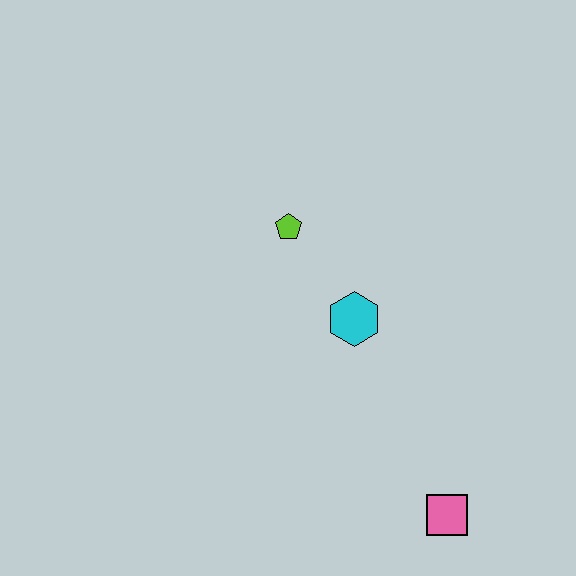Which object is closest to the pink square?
The cyan hexagon is closest to the pink square.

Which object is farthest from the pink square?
The lime pentagon is farthest from the pink square.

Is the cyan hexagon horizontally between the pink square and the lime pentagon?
Yes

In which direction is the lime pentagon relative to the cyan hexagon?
The lime pentagon is above the cyan hexagon.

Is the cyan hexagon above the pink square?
Yes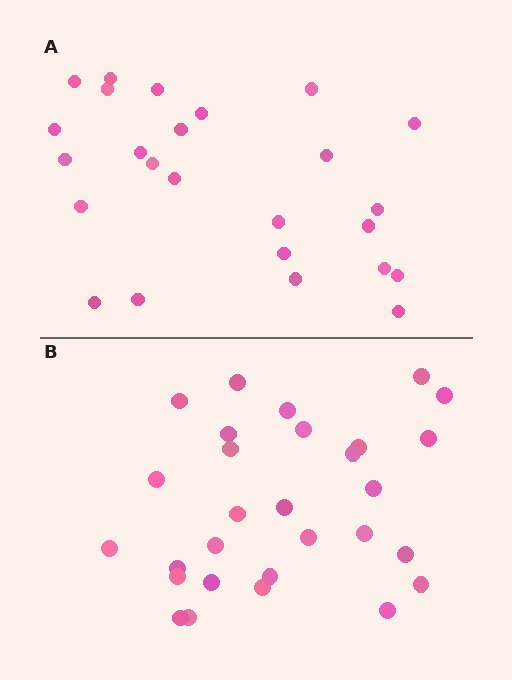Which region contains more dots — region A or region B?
Region B (the bottom region) has more dots.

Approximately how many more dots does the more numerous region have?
Region B has about 4 more dots than region A.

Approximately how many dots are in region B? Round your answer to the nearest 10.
About 30 dots. (The exact count is 29, which rounds to 30.)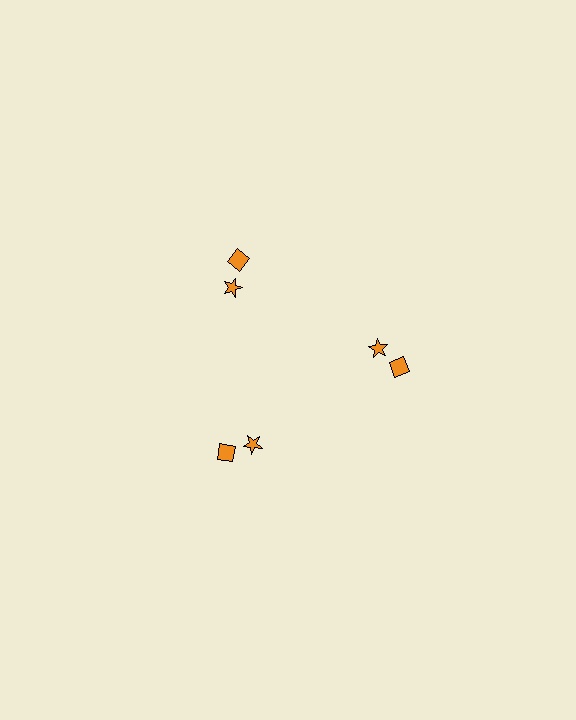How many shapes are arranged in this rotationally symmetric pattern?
There are 6 shapes, arranged in 3 groups of 2.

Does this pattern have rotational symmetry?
Yes, this pattern has 3-fold rotational symmetry. It looks the same after rotating 120 degrees around the center.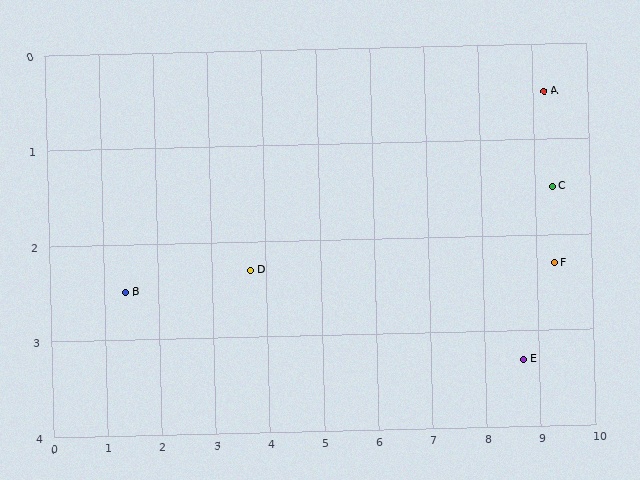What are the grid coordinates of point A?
Point A is at approximately (9.2, 0.5).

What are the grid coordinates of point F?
Point F is at approximately (9.3, 2.3).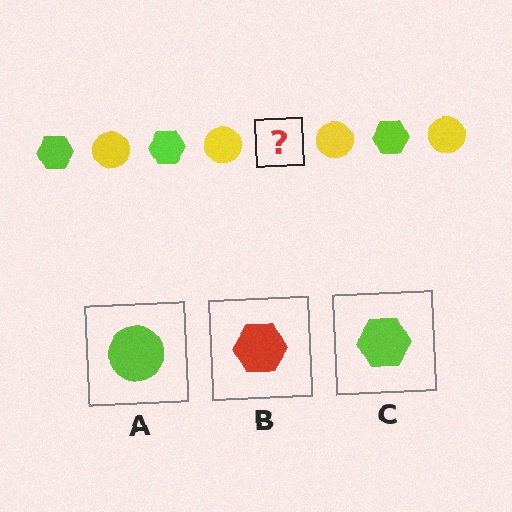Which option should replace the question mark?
Option C.